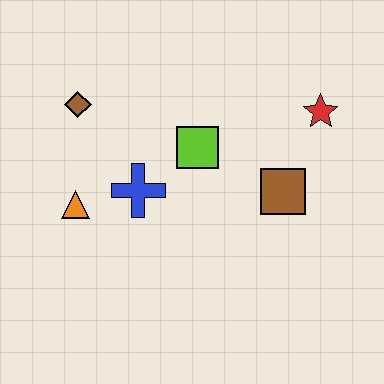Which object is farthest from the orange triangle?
The red star is farthest from the orange triangle.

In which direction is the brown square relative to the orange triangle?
The brown square is to the right of the orange triangle.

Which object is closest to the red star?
The brown square is closest to the red star.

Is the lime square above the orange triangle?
Yes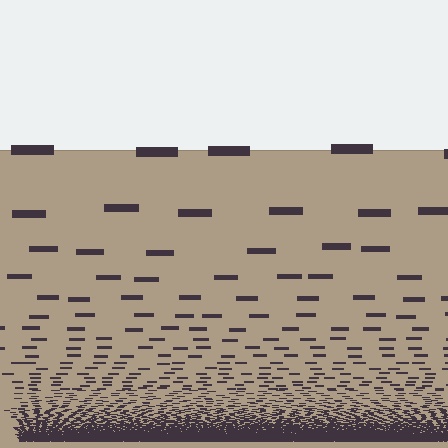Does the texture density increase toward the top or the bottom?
Density increases toward the bottom.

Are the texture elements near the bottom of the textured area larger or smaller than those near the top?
Smaller. The gradient is inverted — elements near the bottom are smaller and denser.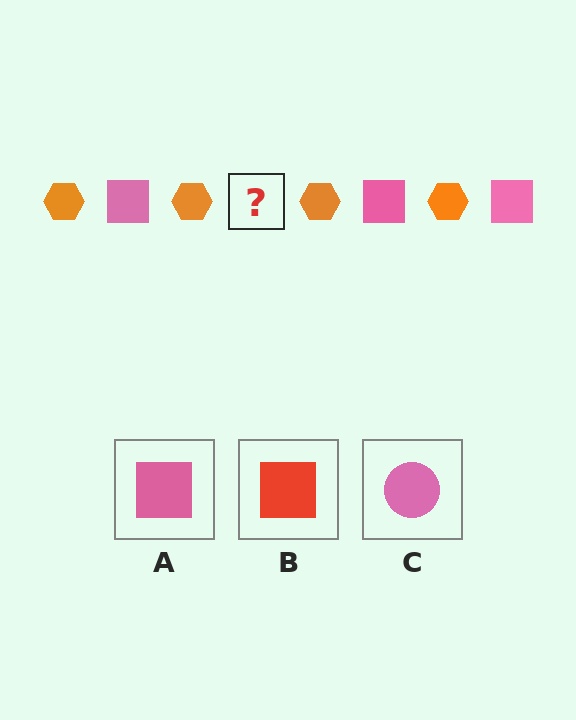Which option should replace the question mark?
Option A.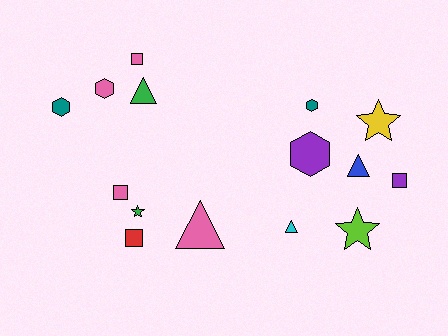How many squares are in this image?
There are 4 squares.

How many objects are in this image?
There are 15 objects.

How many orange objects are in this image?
There are no orange objects.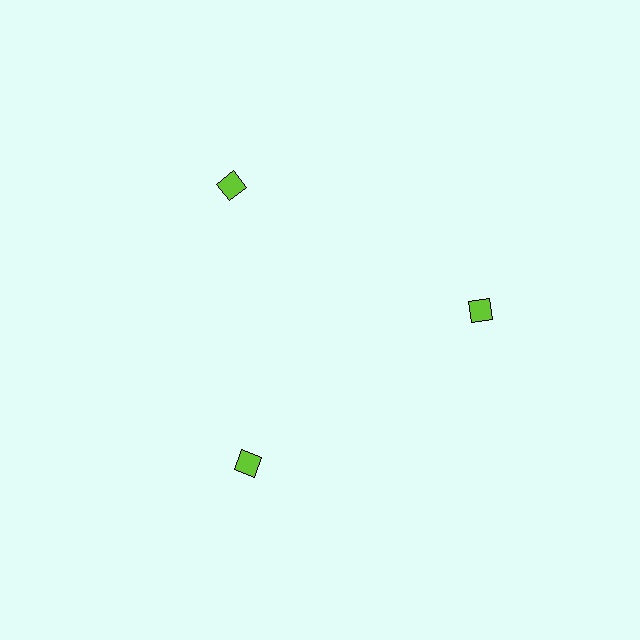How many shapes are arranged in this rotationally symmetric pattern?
There are 3 shapes, arranged in 3 groups of 1.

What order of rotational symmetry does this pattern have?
This pattern has 3-fold rotational symmetry.